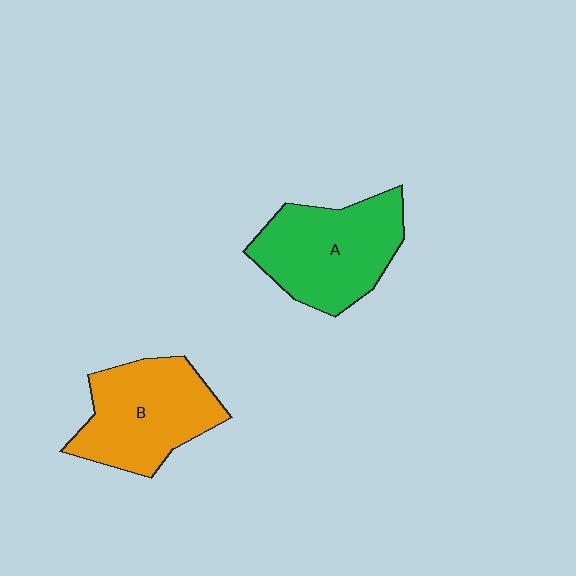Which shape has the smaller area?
Shape B (orange).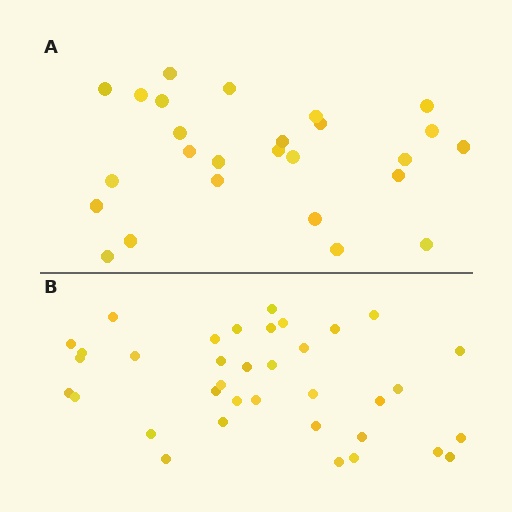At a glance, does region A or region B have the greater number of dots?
Region B (the bottom region) has more dots.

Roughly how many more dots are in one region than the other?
Region B has roughly 10 or so more dots than region A.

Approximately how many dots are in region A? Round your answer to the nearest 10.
About 30 dots. (The exact count is 26, which rounds to 30.)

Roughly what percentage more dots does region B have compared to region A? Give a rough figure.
About 40% more.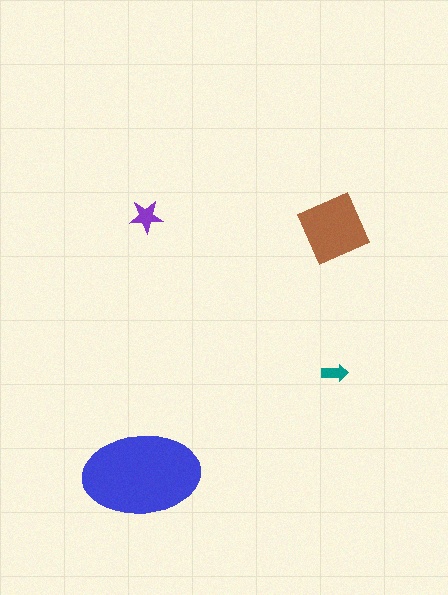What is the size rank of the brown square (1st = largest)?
2nd.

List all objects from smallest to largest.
The teal arrow, the purple star, the brown square, the blue ellipse.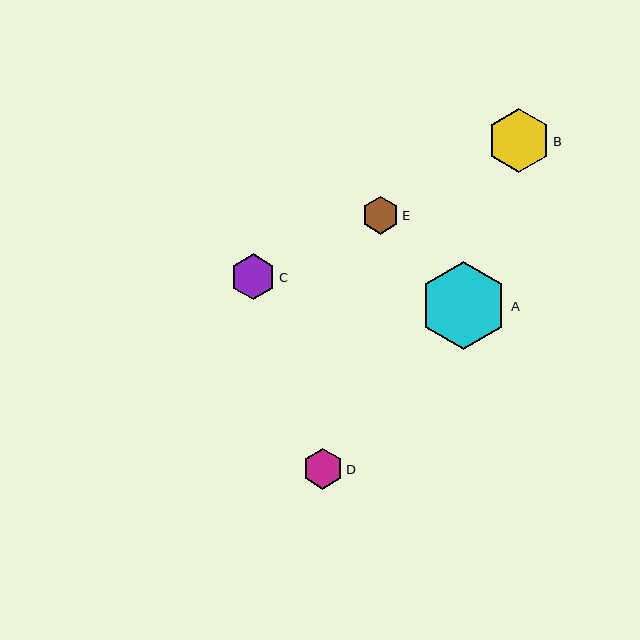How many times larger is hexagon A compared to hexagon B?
Hexagon A is approximately 1.4 times the size of hexagon B.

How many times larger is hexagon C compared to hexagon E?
Hexagon C is approximately 1.2 times the size of hexagon E.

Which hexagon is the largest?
Hexagon A is the largest with a size of approximately 88 pixels.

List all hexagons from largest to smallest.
From largest to smallest: A, B, C, D, E.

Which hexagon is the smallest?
Hexagon E is the smallest with a size of approximately 38 pixels.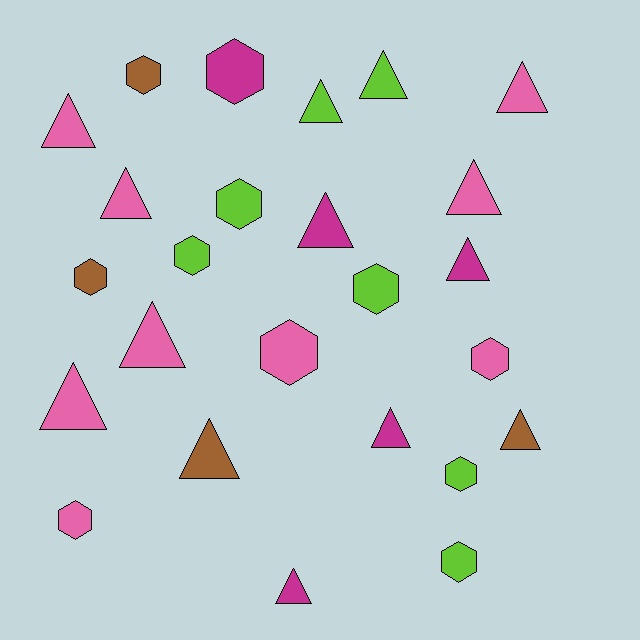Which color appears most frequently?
Pink, with 9 objects.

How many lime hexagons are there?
There are 5 lime hexagons.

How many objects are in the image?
There are 25 objects.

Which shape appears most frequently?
Triangle, with 14 objects.